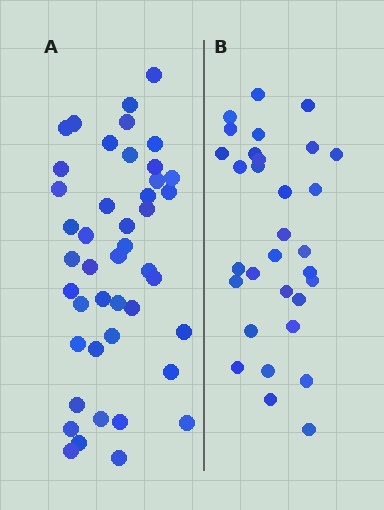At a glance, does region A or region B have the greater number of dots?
Region A (the left region) has more dots.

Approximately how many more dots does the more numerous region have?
Region A has approximately 15 more dots than region B.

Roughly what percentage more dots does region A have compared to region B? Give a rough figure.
About 40% more.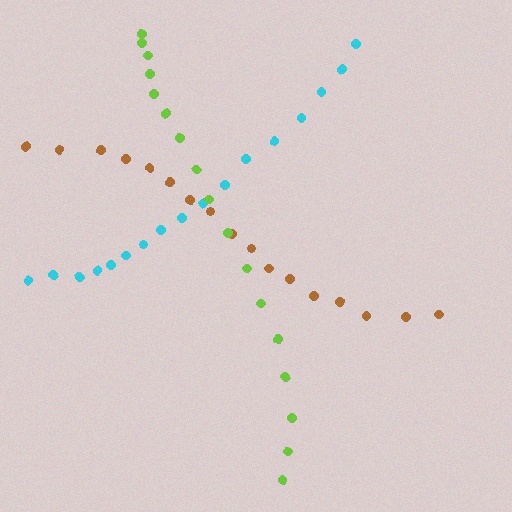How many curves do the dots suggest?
There are 3 distinct paths.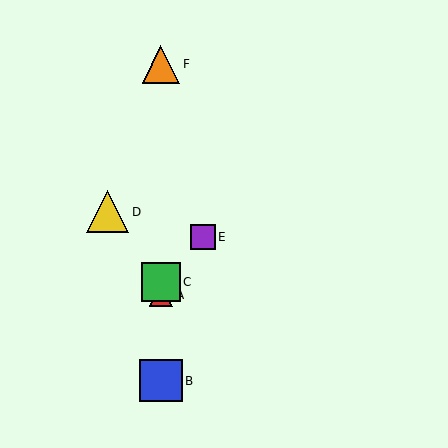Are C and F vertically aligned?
Yes, both are at x≈161.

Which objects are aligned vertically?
Objects A, B, C, F are aligned vertically.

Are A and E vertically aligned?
No, A is at x≈161 and E is at x≈203.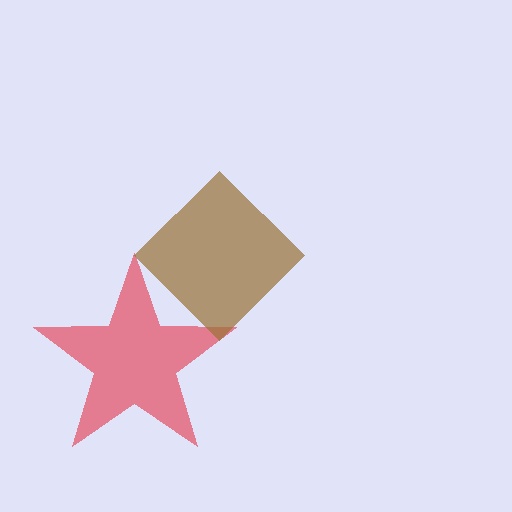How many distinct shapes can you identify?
There are 2 distinct shapes: a red star, a brown diamond.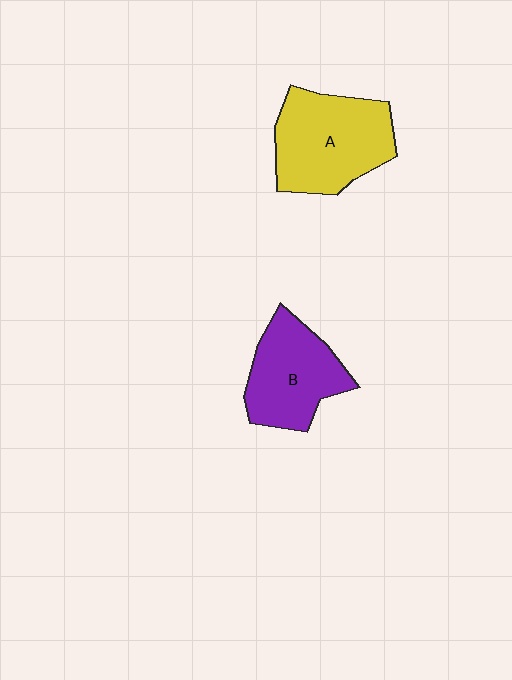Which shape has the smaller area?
Shape B (purple).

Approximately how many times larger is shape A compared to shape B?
Approximately 1.2 times.